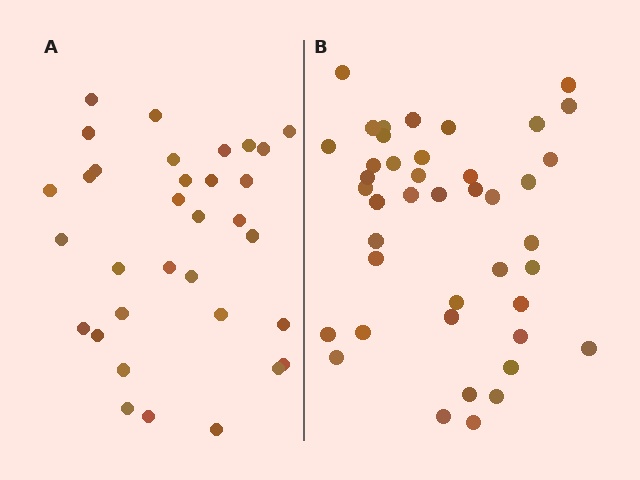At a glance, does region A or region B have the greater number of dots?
Region B (the right region) has more dots.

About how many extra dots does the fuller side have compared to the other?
Region B has roughly 8 or so more dots than region A.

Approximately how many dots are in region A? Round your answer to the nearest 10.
About 30 dots. (The exact count is 33, which rounds to 30.)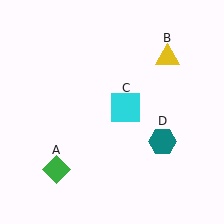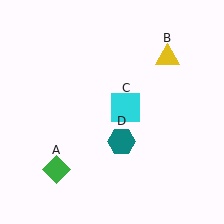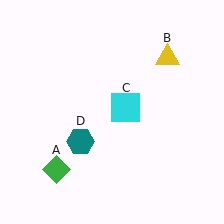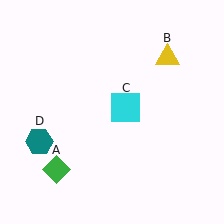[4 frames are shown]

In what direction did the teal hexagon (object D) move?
The teal hexagon (object D) moved left.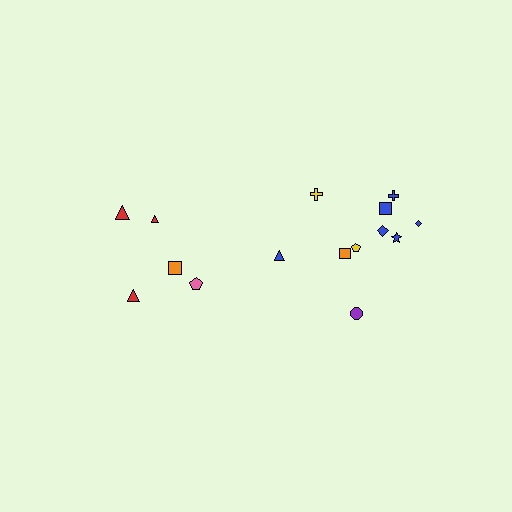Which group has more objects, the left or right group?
The right group.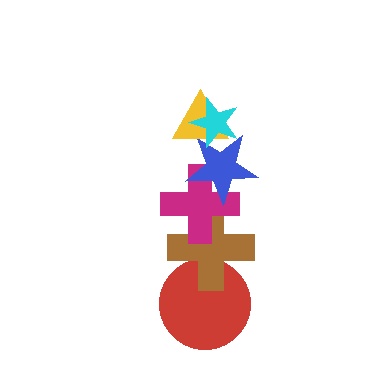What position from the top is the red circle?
The red circle is 6th from the top.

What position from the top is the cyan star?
The cyan star is 1st from the top.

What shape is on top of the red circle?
The brown cross is on top of the red circle.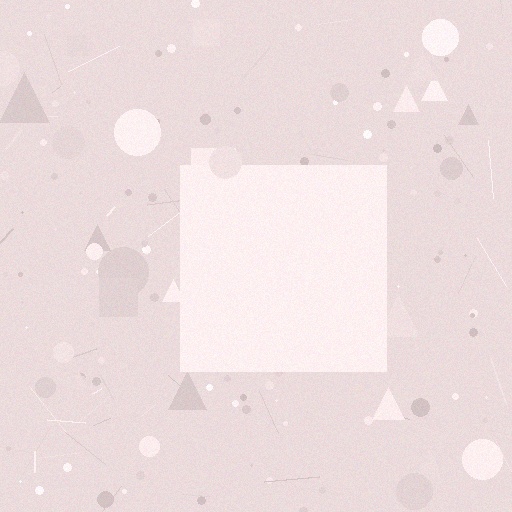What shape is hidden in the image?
A square is hidden in the image.